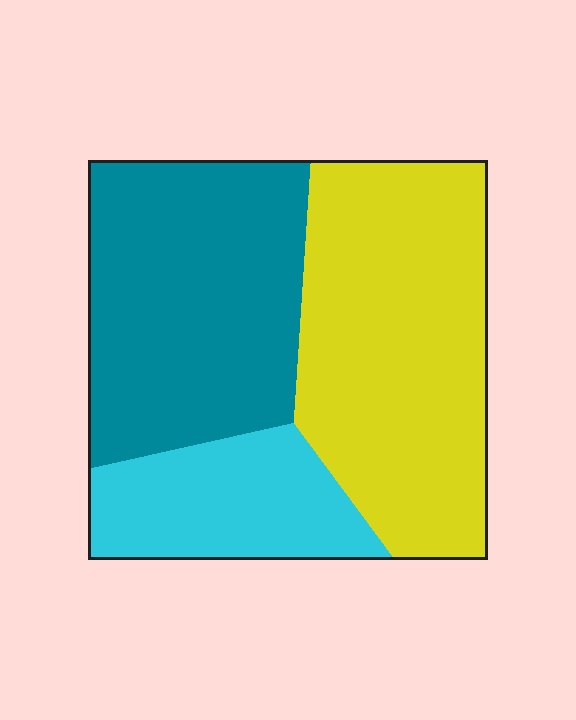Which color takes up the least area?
Cyan, at roughly 20%.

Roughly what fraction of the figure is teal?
Teal takes up about three eighths (3/8) of the figure.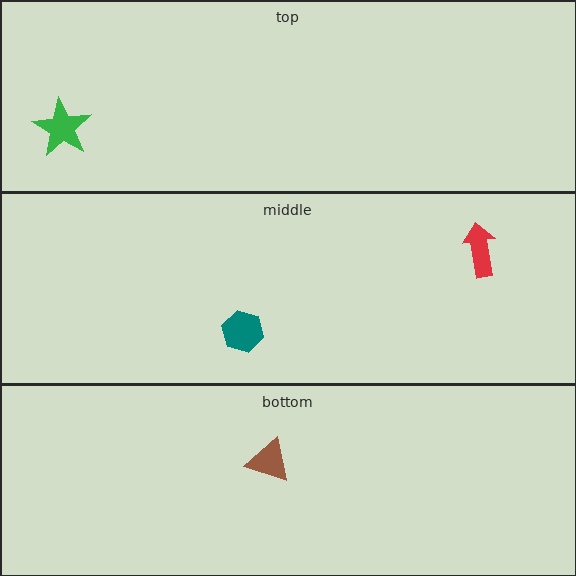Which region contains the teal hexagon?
The middle region.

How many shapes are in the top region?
1.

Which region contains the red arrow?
The middle region.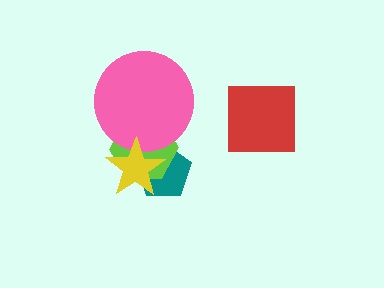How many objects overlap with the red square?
0 objects overlap with the red square.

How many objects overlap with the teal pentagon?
2 objects overlap with the teal pentagon.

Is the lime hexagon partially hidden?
Yes, it is partially covered by another shape.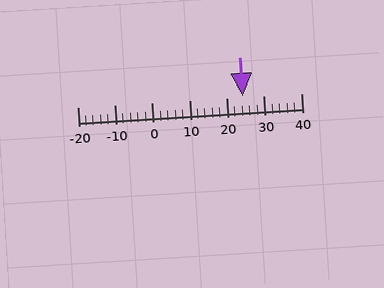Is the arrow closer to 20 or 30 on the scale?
The arrow is closer to 20.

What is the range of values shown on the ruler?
The ruler shows values from -20 to 40.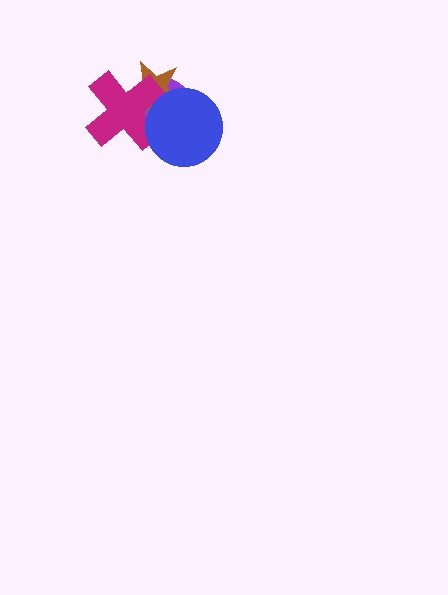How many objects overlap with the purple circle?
3 objects overlap with the purple circle.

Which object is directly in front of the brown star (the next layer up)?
The magenta cross is directly in front of the brown star.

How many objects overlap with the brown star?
3 objects overlap with the brown star.